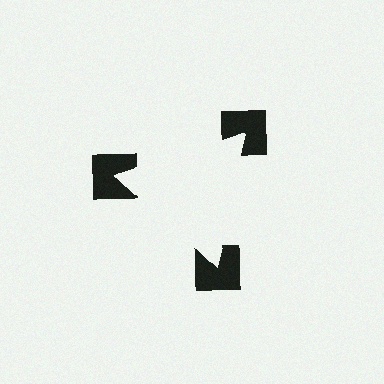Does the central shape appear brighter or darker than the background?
It typically appears slightly brighter than the background, even though no actual brightness change is drawn.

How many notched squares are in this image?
There are 3 — one at each vertex of the illusory triangle.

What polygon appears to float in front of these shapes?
An illusory triangle — its edges are inferred from the aligned wedge cuts in the notched squares, not physically drawn.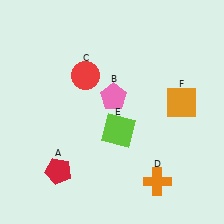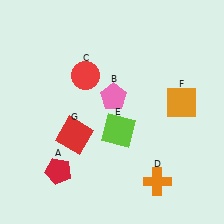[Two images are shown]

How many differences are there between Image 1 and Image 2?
There is 1 difference between the two images.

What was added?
A red square (G) was added in Image 2.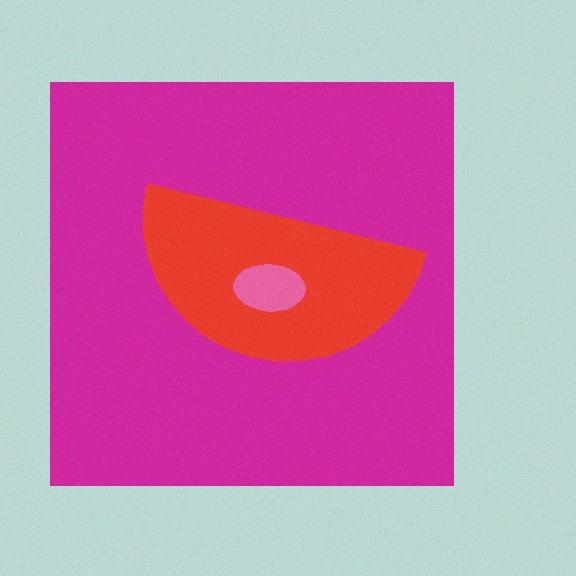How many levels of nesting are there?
3.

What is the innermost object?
The pink ellipse.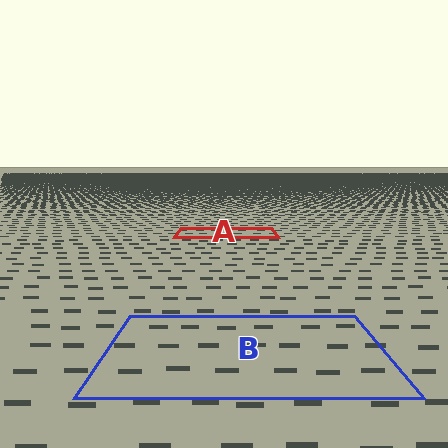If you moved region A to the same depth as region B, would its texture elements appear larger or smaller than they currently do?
They would appear larger. At a closer depth, the same texture elements are projected at a bigger on-screen size.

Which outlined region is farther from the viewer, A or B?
Region A is farther from the viewer — the texture elements inside it appear smaller and more densely packed.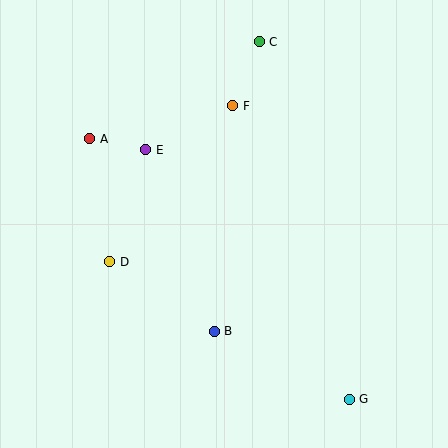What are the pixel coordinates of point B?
Point B is at (214, 331).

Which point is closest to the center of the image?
Point B at (214, 331) is closest to the center.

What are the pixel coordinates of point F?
Point F is at (233, 106).